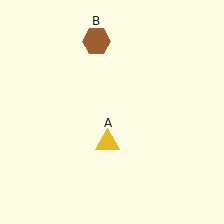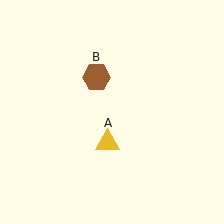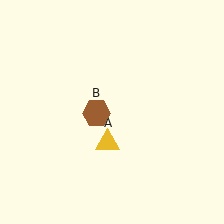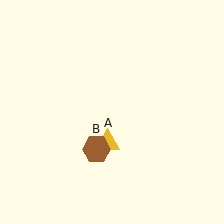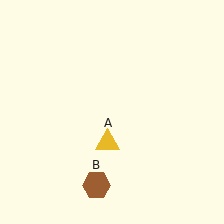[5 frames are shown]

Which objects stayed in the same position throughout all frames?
Yellow triangle (object A) remained stationary.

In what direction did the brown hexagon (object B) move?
The brown hexagon (object B) moved down.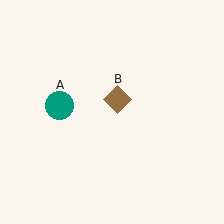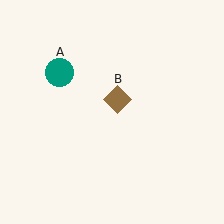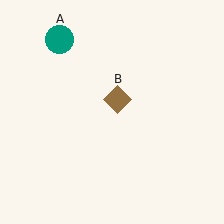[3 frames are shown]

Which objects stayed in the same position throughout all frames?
Brown diamond (object B) remained stationary.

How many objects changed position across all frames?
1 object changed position: teal circle (object A).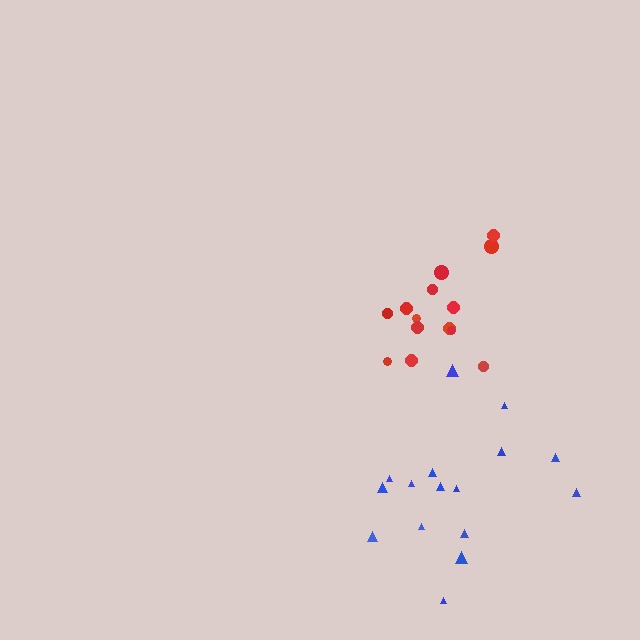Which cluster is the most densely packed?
Red.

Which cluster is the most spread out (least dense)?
Blue.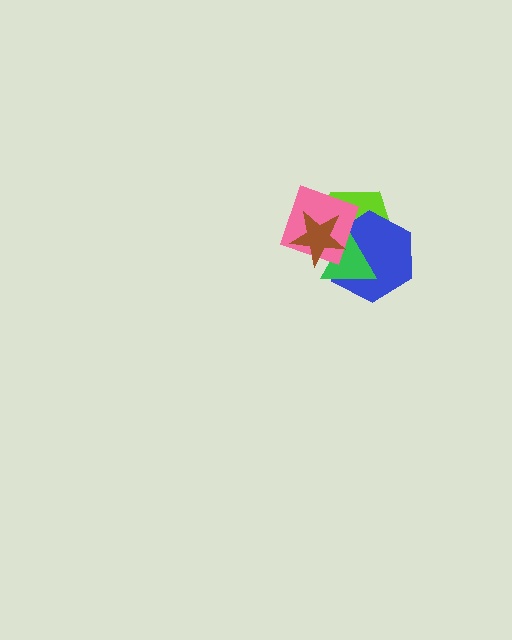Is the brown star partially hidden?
No, no other shape covers it.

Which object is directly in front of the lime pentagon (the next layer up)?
The blue hexagon is directly in front of the lime pentagon.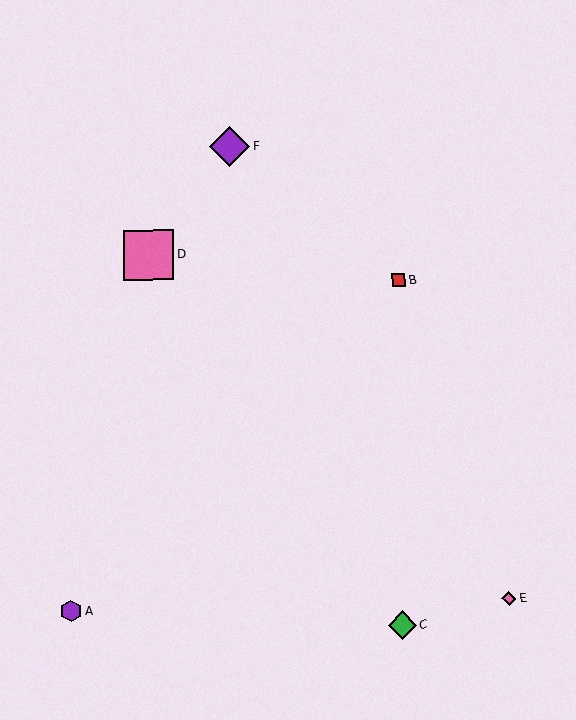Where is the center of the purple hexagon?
The center of the purple hexagon is at (71, 611).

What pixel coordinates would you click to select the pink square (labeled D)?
Click at (149, 255) to select the pink square D.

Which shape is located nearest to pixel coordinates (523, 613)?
The pink diamond (labeled E) at (509, 598) is nearest to that location.